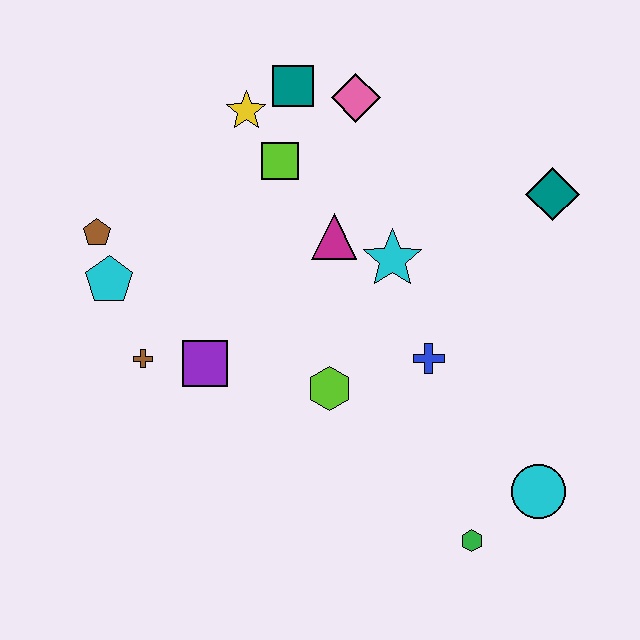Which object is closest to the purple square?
The brown cross is closest to the purple square.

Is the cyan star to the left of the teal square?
No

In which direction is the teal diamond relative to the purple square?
The teal diamond is to the right of the purple square.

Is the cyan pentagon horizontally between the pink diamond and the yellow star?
No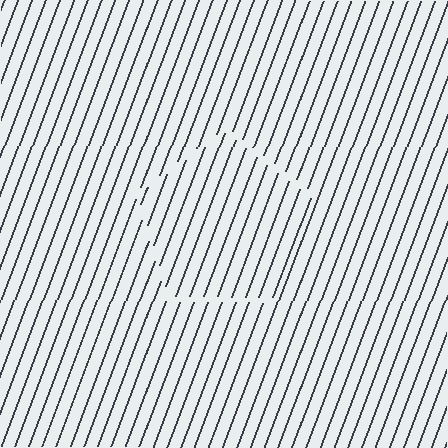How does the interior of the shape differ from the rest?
The interior of the shape contains the same grating, shifted by half a period — the contour is defined by the phase discontinuity where line-ends from the inner and outer gratings abut.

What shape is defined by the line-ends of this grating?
An illusory pentagon. The interior of the shape contains the same grating, shifted by half a period — the contour is defined by the phase discontinuity where line-ends from the inner and outer gratings abut.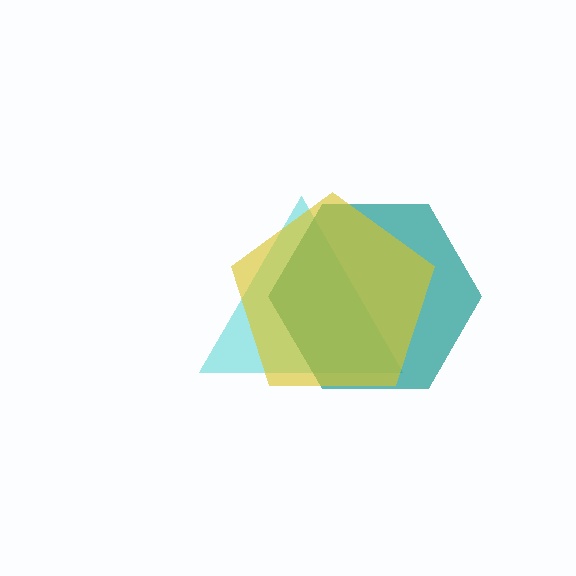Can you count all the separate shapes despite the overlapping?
Yes, there are 3 separate shapes.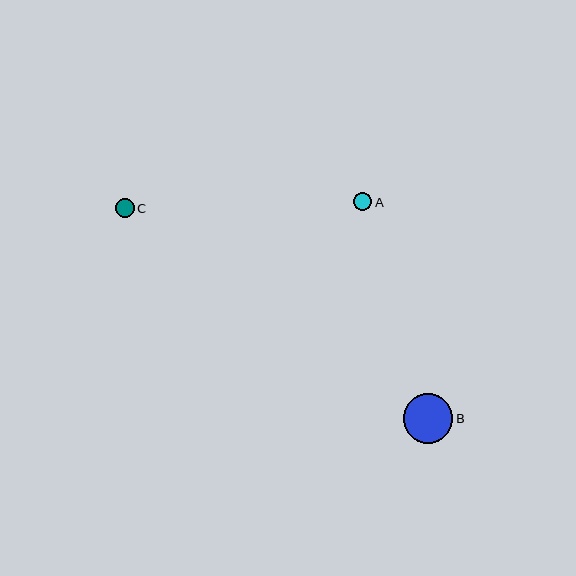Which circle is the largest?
Circle B is the largest with a size of approximately 49 pixels.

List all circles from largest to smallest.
From largest to smallest: B, C, A.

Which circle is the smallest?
Circle A is the smallest with a size of approximately 18 pixels.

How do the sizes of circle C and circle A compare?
Circle C and circle A are approximately the same size.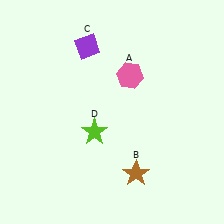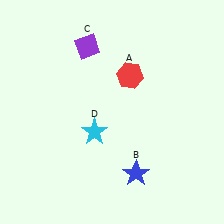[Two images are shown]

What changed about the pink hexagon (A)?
In Image 1, A is pink. In Image 2, it changed to red.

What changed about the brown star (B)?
In Image 1, B is brown. In Image 2, it changed to blue.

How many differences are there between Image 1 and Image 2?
There are 3 differences between the two images.